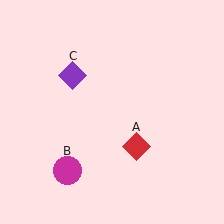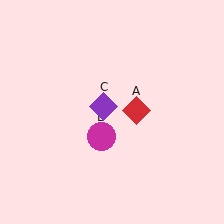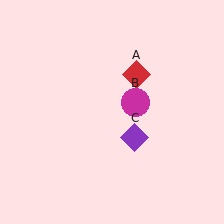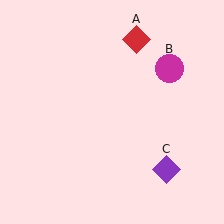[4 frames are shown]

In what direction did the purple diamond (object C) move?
The purple diamond (object C) moved down and to the right.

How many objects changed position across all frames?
3 objects changed position: red diamond (object A), magenta circle (object B), purple diamond (object C).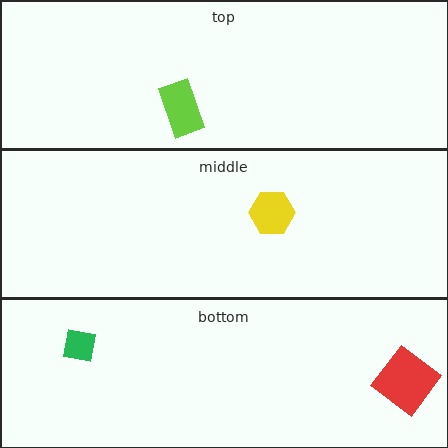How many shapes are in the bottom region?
2.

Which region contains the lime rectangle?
The top region.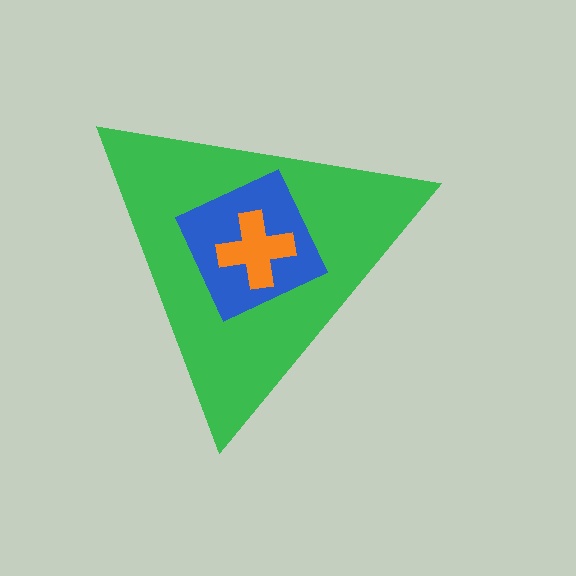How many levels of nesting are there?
3.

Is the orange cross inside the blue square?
Yes.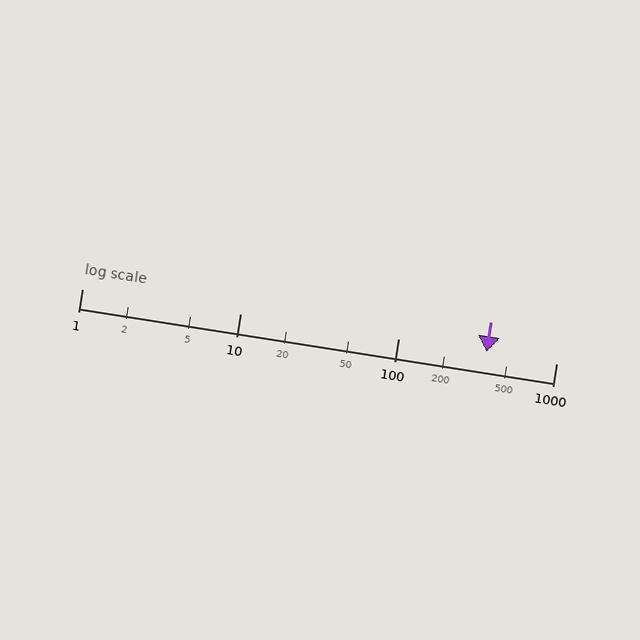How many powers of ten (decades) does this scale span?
The scale spans 3 decades, from 1 to 1000.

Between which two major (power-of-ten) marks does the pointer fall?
The pointer is between 100 and 1000.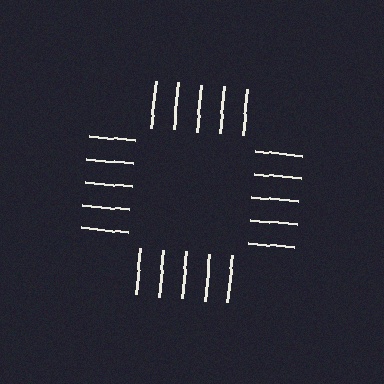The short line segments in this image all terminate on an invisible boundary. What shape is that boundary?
An illusory square — the line segments terminate on its edges but no continuous stroke is drawn.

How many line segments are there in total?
20 — 5 along each of the 4 edges.